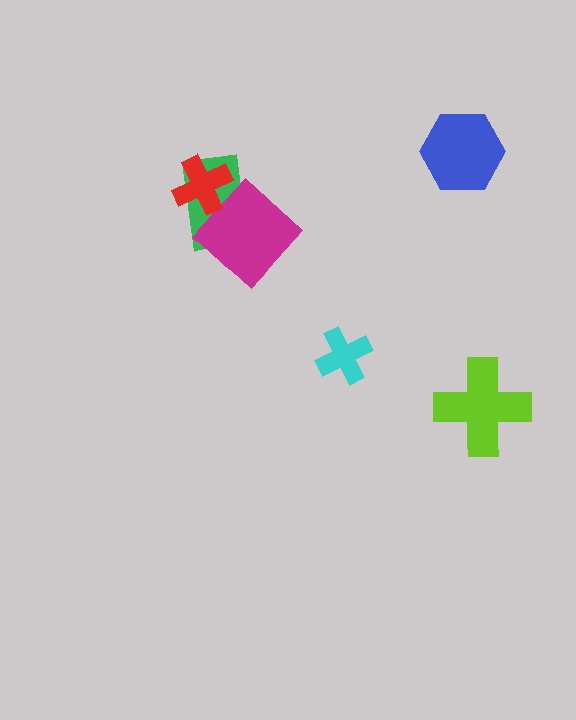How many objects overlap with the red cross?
1 object overlaps with the red cross.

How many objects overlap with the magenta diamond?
1 object overlaps with the magenta diamond.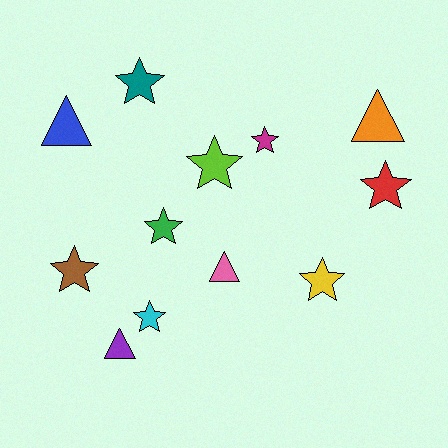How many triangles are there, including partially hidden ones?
There are 4 triangles.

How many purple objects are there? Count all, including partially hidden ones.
There is 1 purple object.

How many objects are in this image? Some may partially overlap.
There are 12 objects.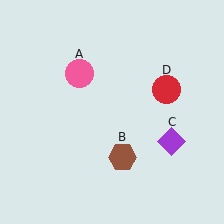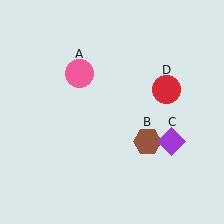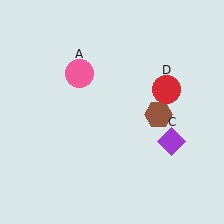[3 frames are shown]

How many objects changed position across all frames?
1 object changed position: brown hexagon (object B).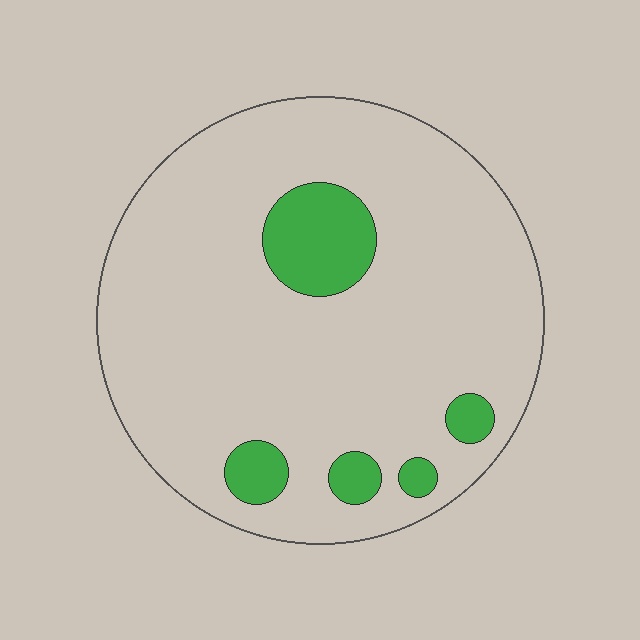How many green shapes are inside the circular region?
5.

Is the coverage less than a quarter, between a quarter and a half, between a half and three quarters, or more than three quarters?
Less than a quarter.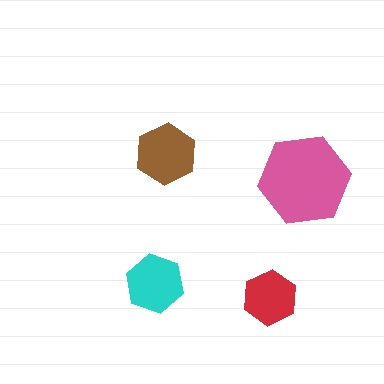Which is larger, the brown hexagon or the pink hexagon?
The pink one.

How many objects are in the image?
There are 4 objects in the image.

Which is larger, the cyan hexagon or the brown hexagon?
The brown one.